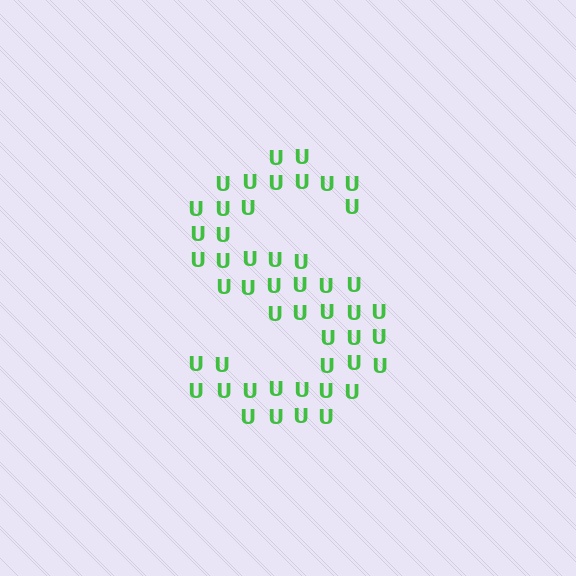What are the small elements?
The small elements are letter U's.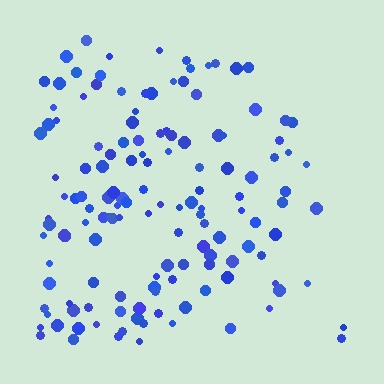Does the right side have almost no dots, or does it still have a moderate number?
Still a moderate number, just noticeably fewer than the left.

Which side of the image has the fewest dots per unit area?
The right.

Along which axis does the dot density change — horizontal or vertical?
Horizontal.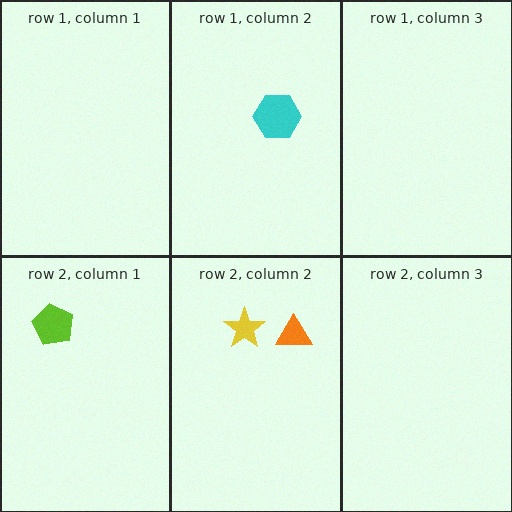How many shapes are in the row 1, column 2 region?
1.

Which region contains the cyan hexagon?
The row 1, column 2 region.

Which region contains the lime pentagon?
The row 2, column 1 region.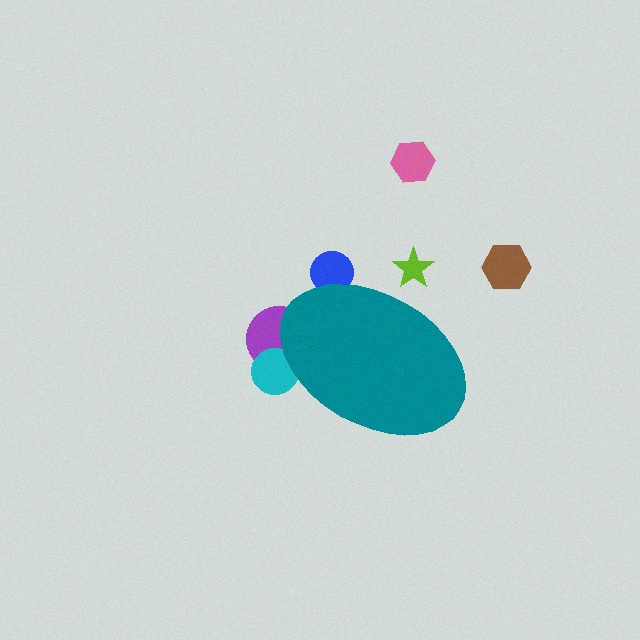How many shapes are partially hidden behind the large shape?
4 shapes are partially hidden.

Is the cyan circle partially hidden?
Yes, the cyan circle is partially hidden behind the teal ellipse.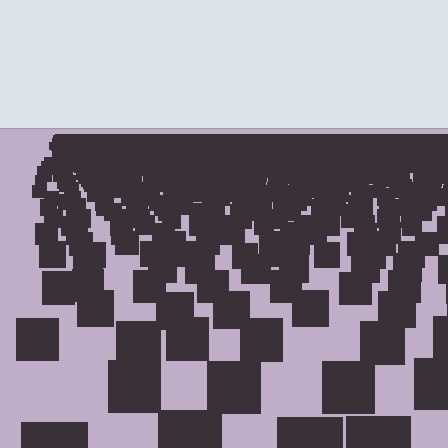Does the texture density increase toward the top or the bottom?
Density increases toward the top.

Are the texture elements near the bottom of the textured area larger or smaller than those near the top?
Larger. Near the bottom, elements are closer to the viewer and appear at a bigger on-screen size.